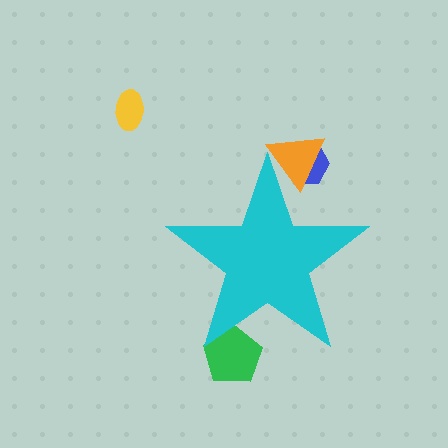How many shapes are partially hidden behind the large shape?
3 shapes are partially hidden.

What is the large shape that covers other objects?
A cyan star.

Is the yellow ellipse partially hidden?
No, the yellow ellipse is fully visible.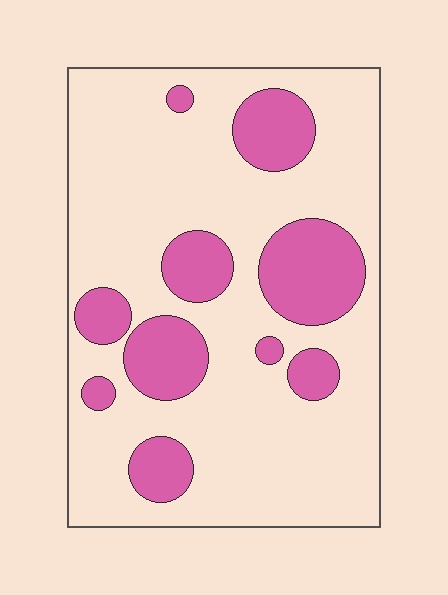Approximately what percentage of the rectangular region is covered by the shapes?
Approximately 25%.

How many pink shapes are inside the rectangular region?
10.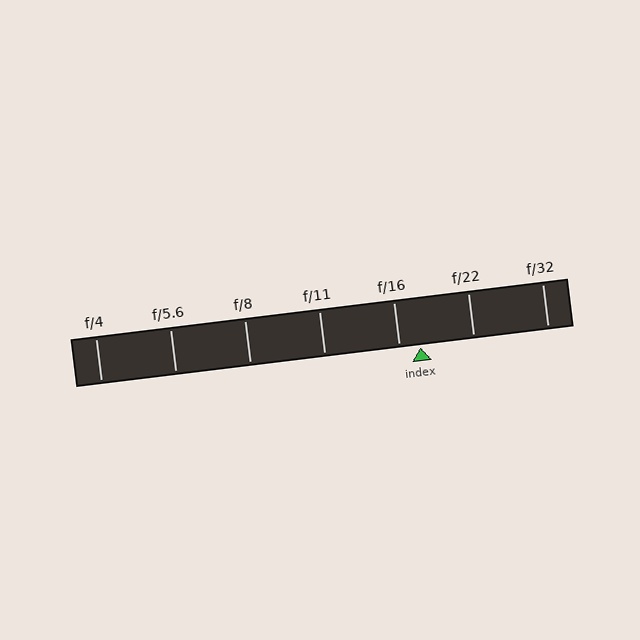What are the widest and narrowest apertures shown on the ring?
The widest aperture shown is f/4 and the narrowest is f/32.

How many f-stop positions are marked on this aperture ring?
There are 7 f-stop positions marked.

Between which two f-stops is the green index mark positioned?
The index mark is between f/16 and f/22.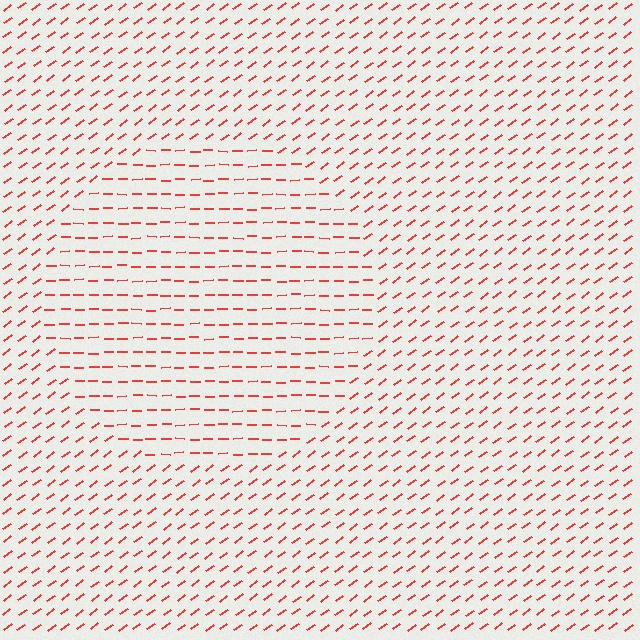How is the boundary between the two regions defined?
The boundary is defined purely by a change in line orientation (approximately 35 degrees difference). All lines are the same color and thickness.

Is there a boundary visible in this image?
Yes, there is a texture boundary formed by a change in line orientation.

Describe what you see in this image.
The image is filled with small red line segments. A circle region in the image has lines oriented differently from the surrounding lines, creating a visible texture boundary.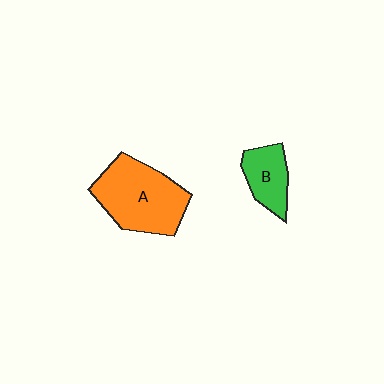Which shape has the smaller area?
Shape B (green).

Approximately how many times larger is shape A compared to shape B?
Approximately 2.1 times.